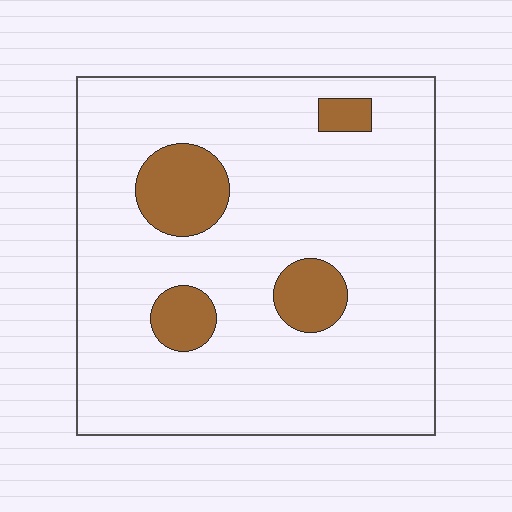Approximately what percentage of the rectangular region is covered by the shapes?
Approximately 15%.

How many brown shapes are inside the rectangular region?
4.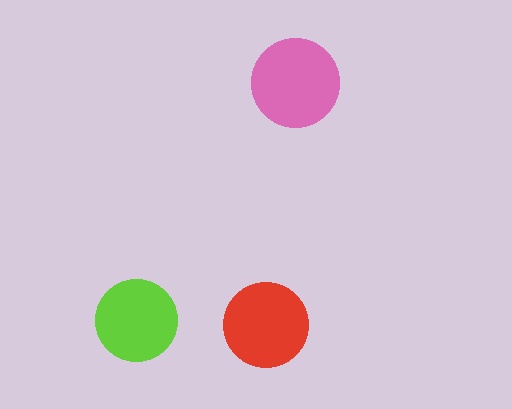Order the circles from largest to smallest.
the pink one, the red one, the lime one.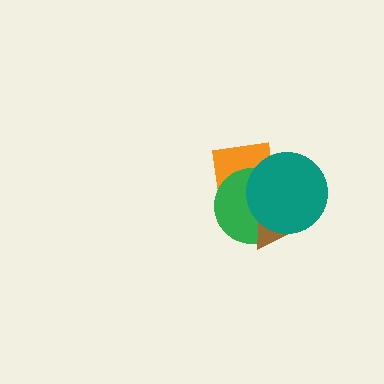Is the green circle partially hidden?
Yes, it is partially covered by another shape.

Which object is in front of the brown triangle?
The teal circle is in front of the brown triangle.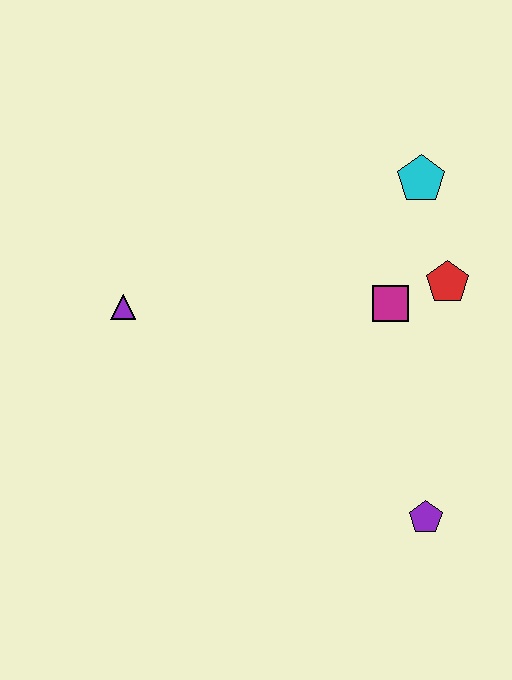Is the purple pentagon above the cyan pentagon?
No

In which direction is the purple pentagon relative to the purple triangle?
The purple pentagon is to the right of the purple triangle.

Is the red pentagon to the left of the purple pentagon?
No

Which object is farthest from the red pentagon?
The purple triangle is farthest from the red pentagon.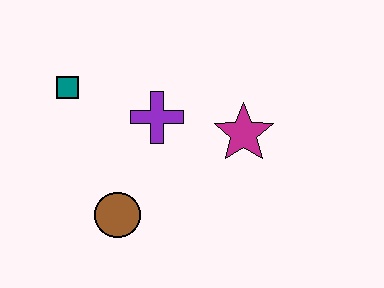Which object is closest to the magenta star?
The purple cross is closest to the magenta star.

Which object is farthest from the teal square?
The magenta star is farthest from the teal square.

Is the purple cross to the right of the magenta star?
No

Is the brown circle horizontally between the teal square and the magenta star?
Yes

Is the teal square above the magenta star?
Yes